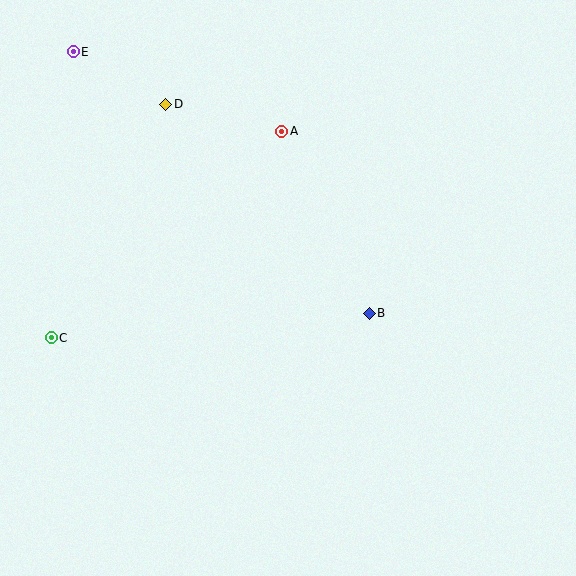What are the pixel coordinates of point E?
Point E is at (73, 52).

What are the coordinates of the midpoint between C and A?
The midpoint between C and A is at (167, 235).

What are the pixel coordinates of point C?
Point C is at (51, 338).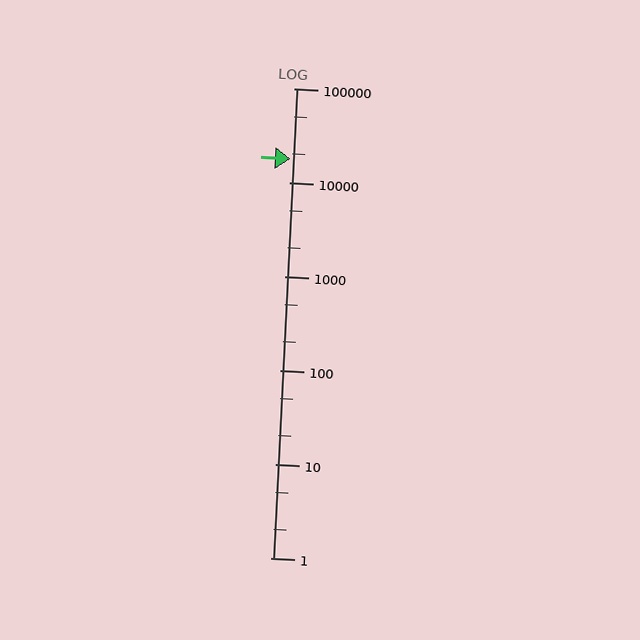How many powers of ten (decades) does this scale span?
The scale spans 5 decades, from 1 to 100000.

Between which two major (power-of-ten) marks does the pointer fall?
The pointer is between 10000 and 100000.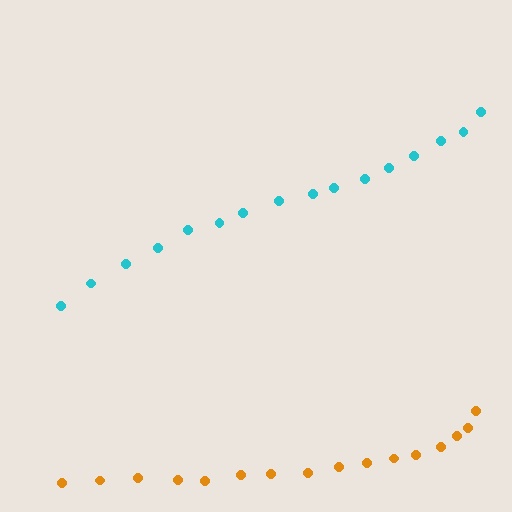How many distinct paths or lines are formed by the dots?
There are 2 distinct paths.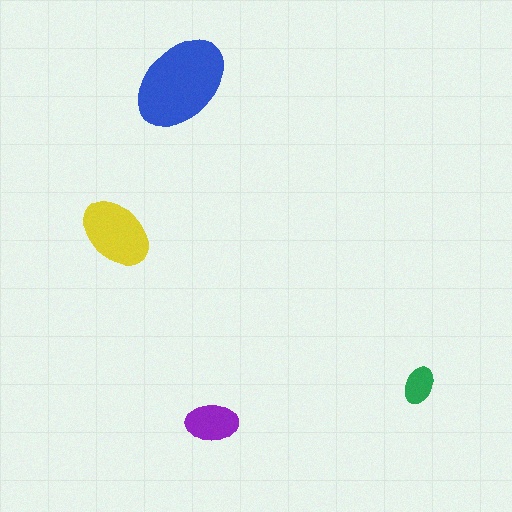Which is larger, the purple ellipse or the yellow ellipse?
The yellow one.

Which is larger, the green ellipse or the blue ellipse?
The blue one.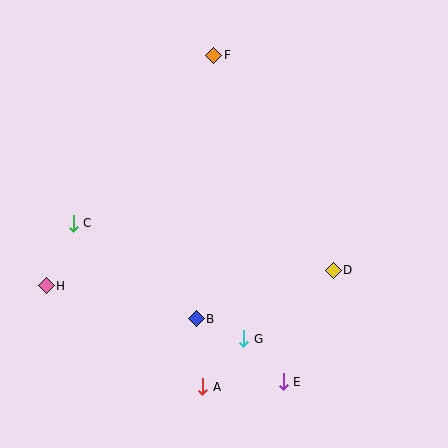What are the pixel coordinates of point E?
Point E is at (283, 382).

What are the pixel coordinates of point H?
Point H is at (46, 286).